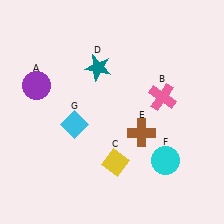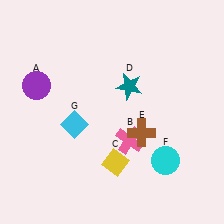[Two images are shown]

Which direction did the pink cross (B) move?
The pink cross (B) moved down.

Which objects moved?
The objects that moved are: the pink cross (B), the teal star (D).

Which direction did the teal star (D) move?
The teal star (D) moved right.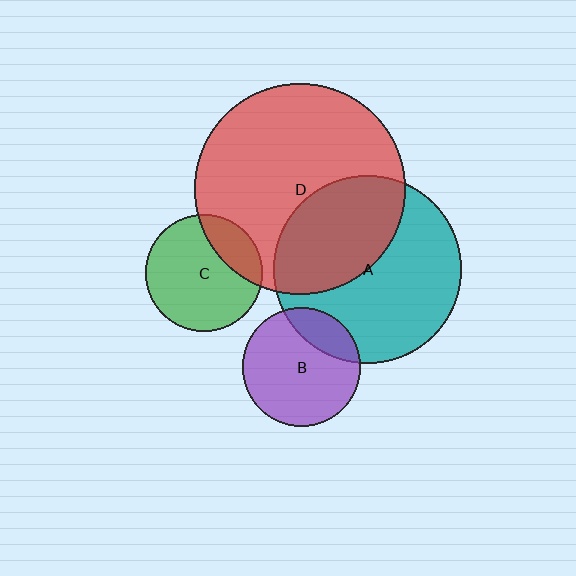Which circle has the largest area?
Circle D (red).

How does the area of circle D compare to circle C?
Approximately 3.2 times.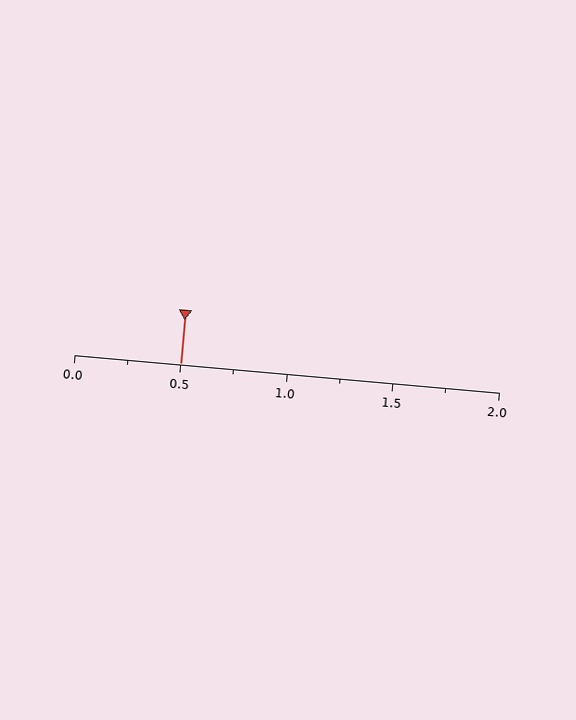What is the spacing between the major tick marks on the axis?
The major ticks are spaced 0.5 apart.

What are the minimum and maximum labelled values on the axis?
The axis runs from 0.0 to 2.0.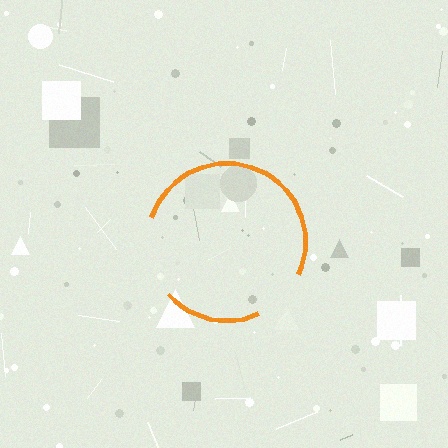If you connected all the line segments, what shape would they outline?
They would outline a circle.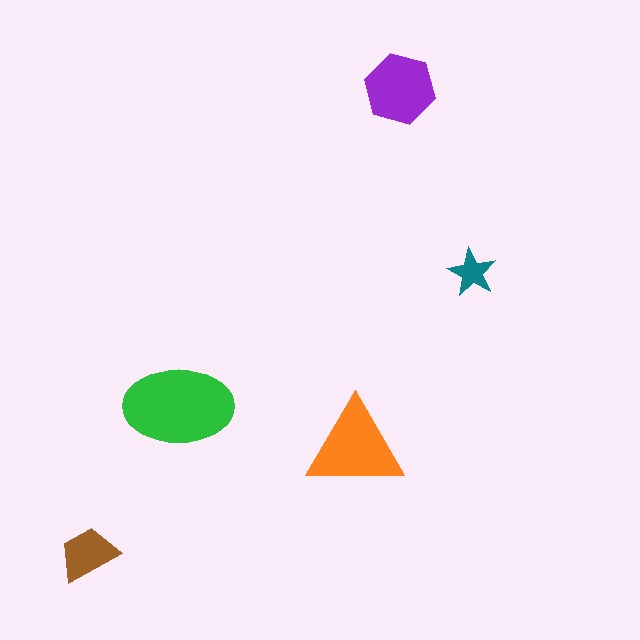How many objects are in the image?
There are 5 objects in the image.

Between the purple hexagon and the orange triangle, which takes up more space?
The orange triangle.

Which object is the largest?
The green ellipse.